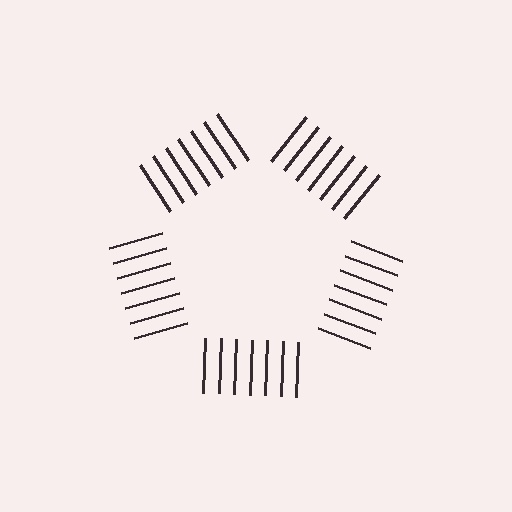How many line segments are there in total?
35 — 7 along each of the 5 edges.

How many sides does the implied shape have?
5 sides — the line-ends trace a pentagon.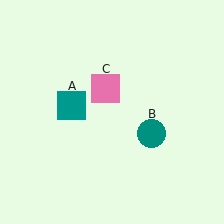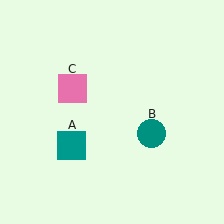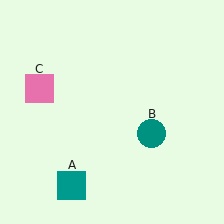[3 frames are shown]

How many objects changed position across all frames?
2 objects changed position: teal square (object A), pink square (object C).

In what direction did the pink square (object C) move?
The pink square (object C) moved left.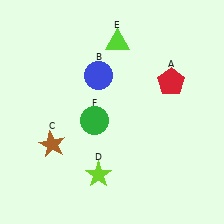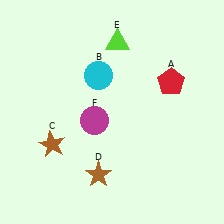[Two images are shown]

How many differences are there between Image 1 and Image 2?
There are 3 differences between the two images.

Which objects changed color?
B changed from blue to cyan. D changed from lime to brown. F changed from green to magenta.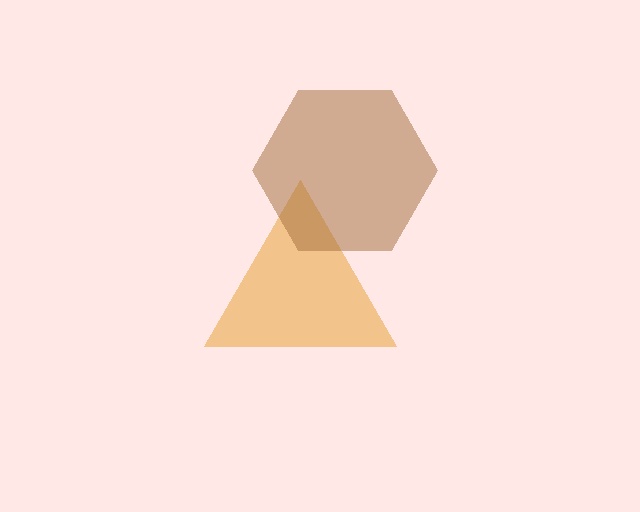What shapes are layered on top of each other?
The layered shapes are: an orange triangle, a brown hexagon.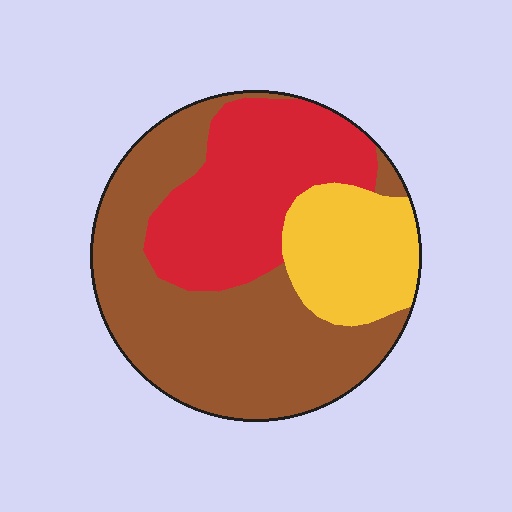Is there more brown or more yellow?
Brown.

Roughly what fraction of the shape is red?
Red covers 31% of the shape.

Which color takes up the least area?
Yellow, at roughly 20%.